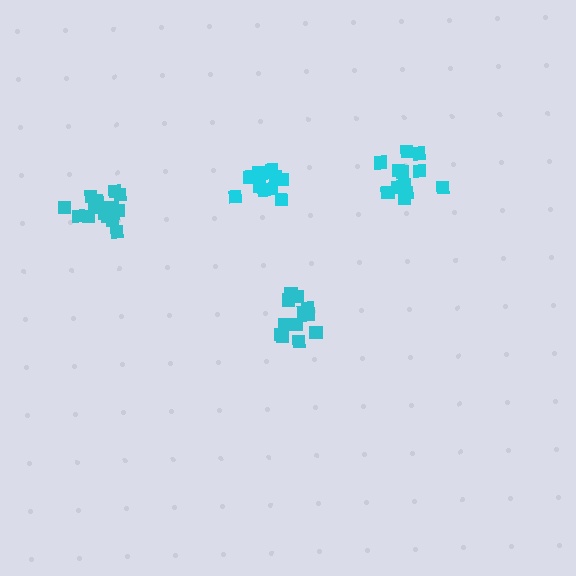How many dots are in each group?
Group 1: 13 dots, Group 2: 13 dots, Group 3: 18 dots, Group 4: 13 dots (57 total).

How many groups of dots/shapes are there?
There are 4 groups.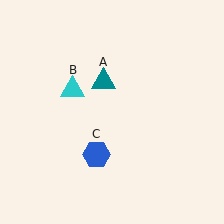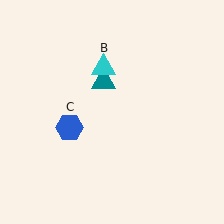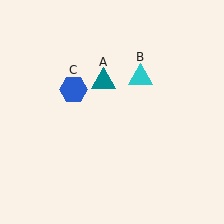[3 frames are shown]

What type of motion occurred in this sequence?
The cyan triangle (object B), blue hexagon (object C) rotated clockwise around the center of the scene.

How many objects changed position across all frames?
2 objects changed position: cyan triangle (object B), blue hexagon (object C).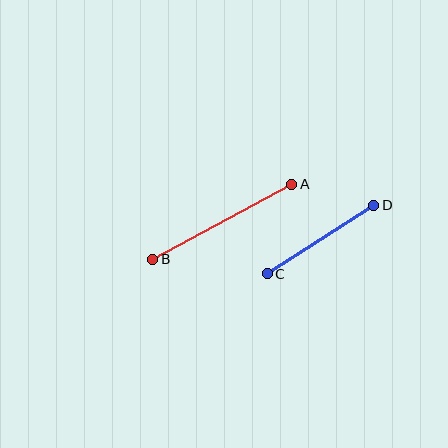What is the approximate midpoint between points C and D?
The midpoint is at approximately (320, 239) pixels.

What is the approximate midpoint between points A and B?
The midpoint is at approximately (222, 222) pixels.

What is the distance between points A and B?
The distance is approximately 158 pixels.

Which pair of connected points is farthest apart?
Points A and B are farthest apart.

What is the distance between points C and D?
The distance is approximately 127 pixels.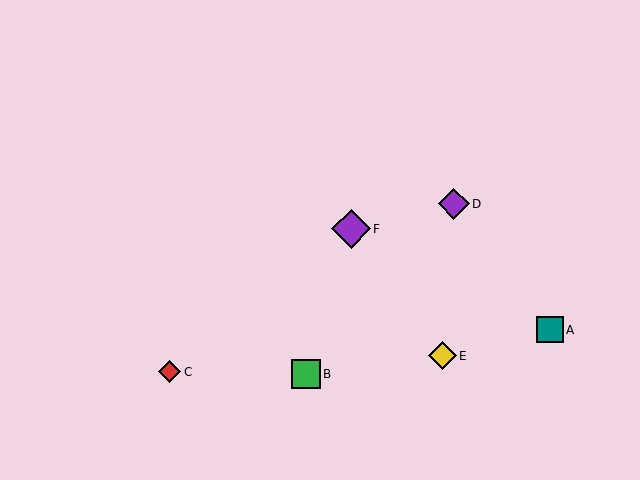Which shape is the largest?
The purple diamond (labeled F) is the largest.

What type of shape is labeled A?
Shape A is a teal square.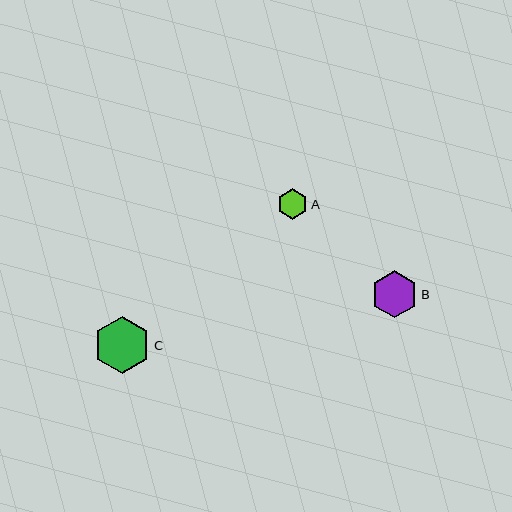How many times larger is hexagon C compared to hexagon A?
Hexagon C is approximately 1.8 times the size of hexagon A.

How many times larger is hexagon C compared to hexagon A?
Hexagon C is approximately 1.8 times the size of hexagon A.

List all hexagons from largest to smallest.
From largest to smallest: C, B, A.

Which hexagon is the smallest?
Hexagon A is the smallest with a size of approximately 31 pixels.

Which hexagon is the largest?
Hexagon C is the largest with a size of approximately 57 pixels.